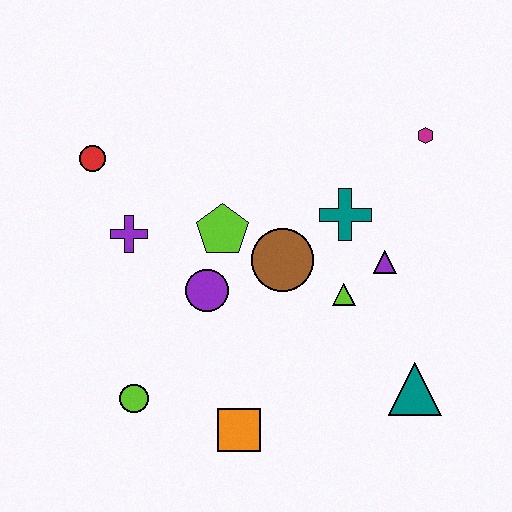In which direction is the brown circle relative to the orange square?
The brown circle is above the orange square.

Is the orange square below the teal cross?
Yes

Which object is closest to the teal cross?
The purple triangle is closest to the teal cross.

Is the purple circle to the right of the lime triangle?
No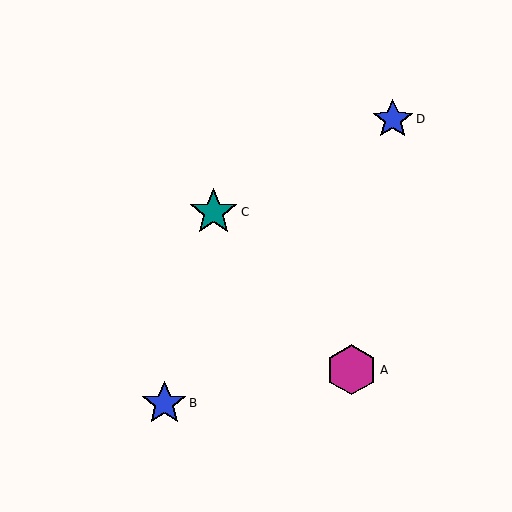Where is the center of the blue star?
The center of the blue star is at (393, 119).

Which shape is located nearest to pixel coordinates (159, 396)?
The blue star (labeled B) at (164, 403) is nearest to that location.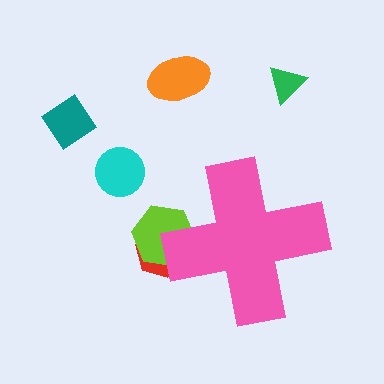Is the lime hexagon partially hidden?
Yes, the lime hexagon is partially hidden behind the pink cross.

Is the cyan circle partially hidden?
No, the cyan circle is fully visible.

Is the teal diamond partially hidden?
No, the teal diamond is fully visible.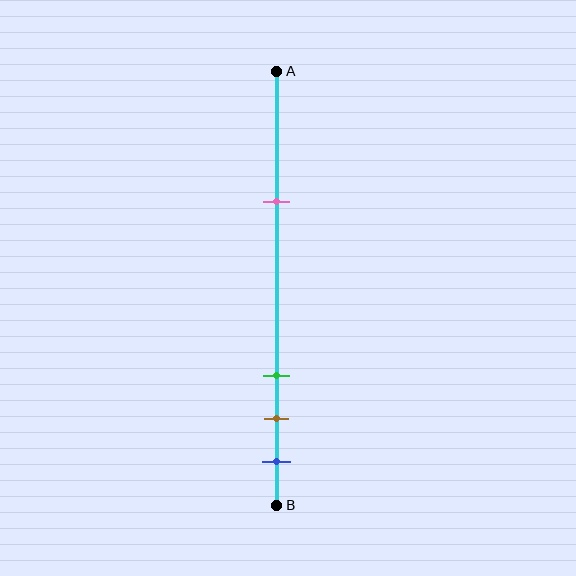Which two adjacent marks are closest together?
The brown and blue marks are the closest adjacent pair.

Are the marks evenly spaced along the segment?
No, the marks are not evenly spaced.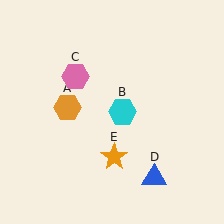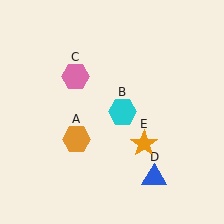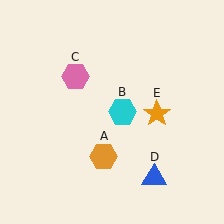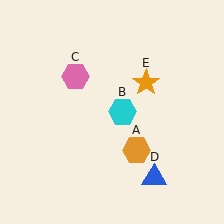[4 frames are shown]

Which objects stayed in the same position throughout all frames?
Cyan hexagon (object B) and pink hexagon (object C) and blue triangle (object D) remained stationary.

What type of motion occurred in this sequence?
The orange hexagon (object A), orange star (object E) rotated counterclockwise around the center of the scene.